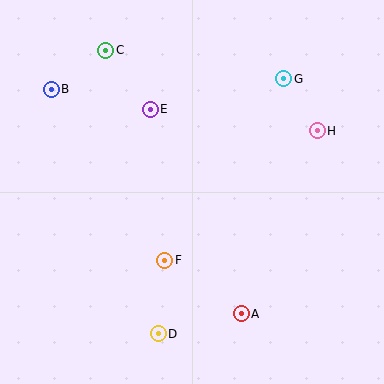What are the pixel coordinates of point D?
Point D is at (158, 334).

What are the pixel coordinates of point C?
Point C is at (106, 50).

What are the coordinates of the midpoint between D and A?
The midpoint between D and A is at (200, 324).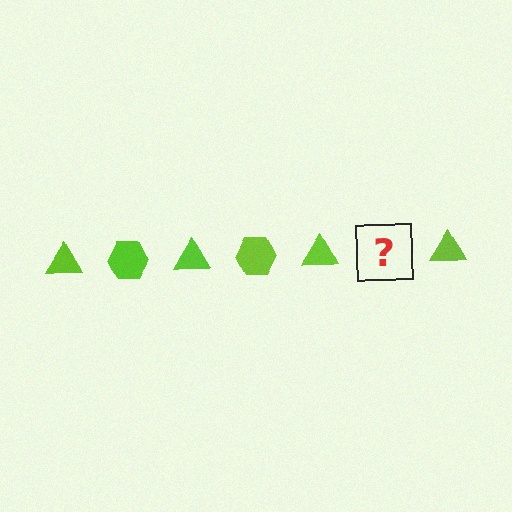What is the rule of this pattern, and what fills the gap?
The rule is that the pattern cycles through triangle, hexagon shapes in lime. The gap should be filled with a lime hexagon.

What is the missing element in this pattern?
The missing element is a lime hexagon.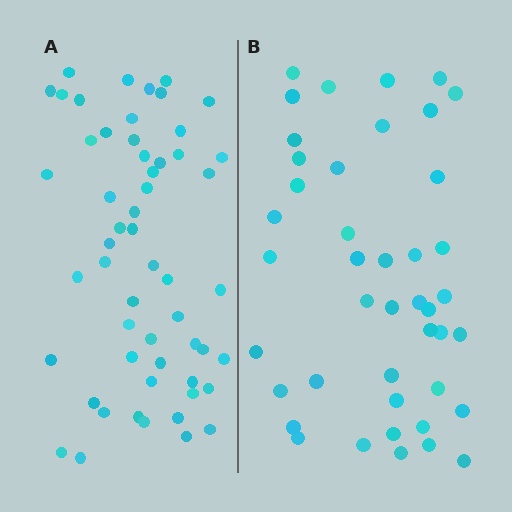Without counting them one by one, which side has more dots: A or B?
Region A (the left region) has more dots.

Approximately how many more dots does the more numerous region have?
Region A has roughly 12 or so more dots than region B.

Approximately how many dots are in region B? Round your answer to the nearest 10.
About 40 dots. (The exact count is 43, which rounds to 40.)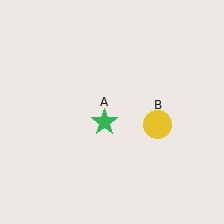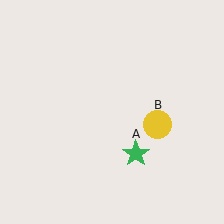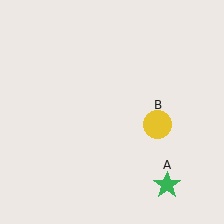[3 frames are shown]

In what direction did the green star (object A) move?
The green star (object A) moved down and to the right.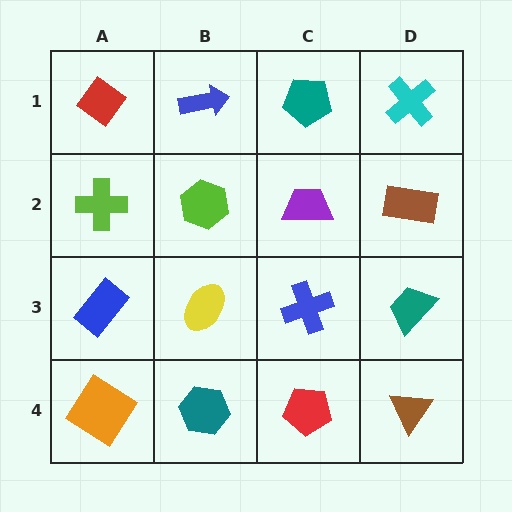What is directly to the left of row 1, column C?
A blue arrow.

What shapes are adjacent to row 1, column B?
A lime hexagon (row 2, column B), a red diamond (row 1, column A), a teal pentagon (row 1, column C).